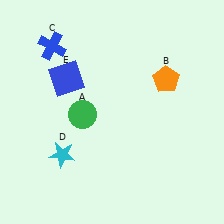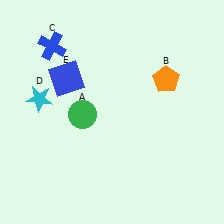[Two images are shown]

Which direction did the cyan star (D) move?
The cyan star (D) moved up.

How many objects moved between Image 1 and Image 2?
1 object moved between the two images.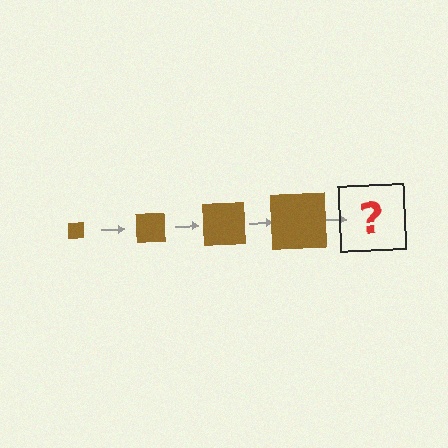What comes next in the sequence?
The next element should be a brown square, larger than the previous one.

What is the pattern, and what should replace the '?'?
The pattern is that the square gets progressively larger each step. The '?' should be a brown square, larger than the previous one.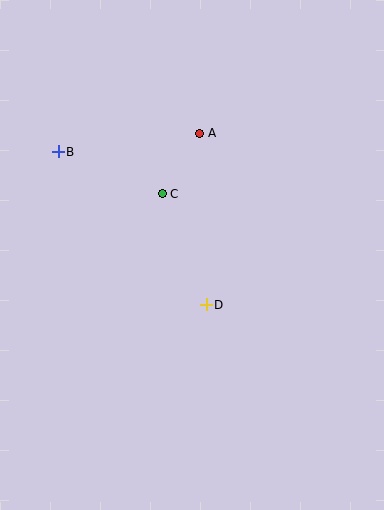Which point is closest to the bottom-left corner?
Point D is closest to the bottom-left corner.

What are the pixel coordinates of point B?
Point B is at (58, 152).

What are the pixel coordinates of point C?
Point C is at (162, 194).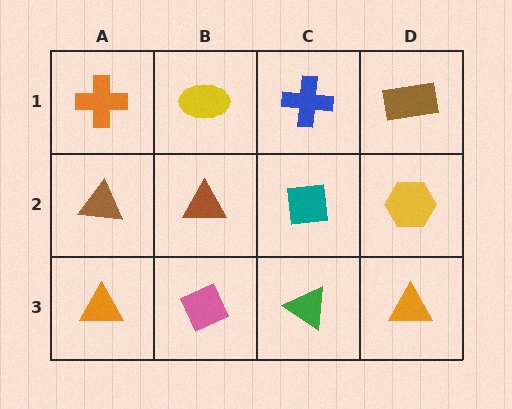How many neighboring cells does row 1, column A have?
2.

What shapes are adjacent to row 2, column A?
An orange cross (row 1, column A), an orange triangle (row 3, column A), a brown triangle (row 2, column B).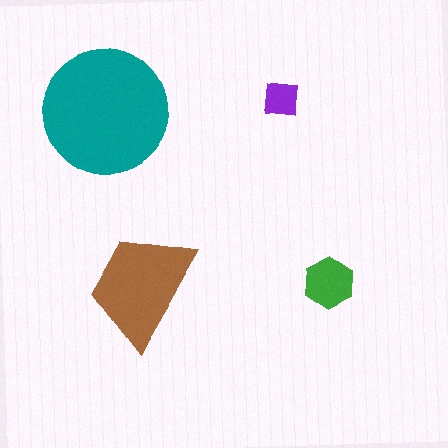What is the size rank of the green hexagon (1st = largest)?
3rd.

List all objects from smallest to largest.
The purple square, the green hexagon, the brown trapezoid, the teal circle.